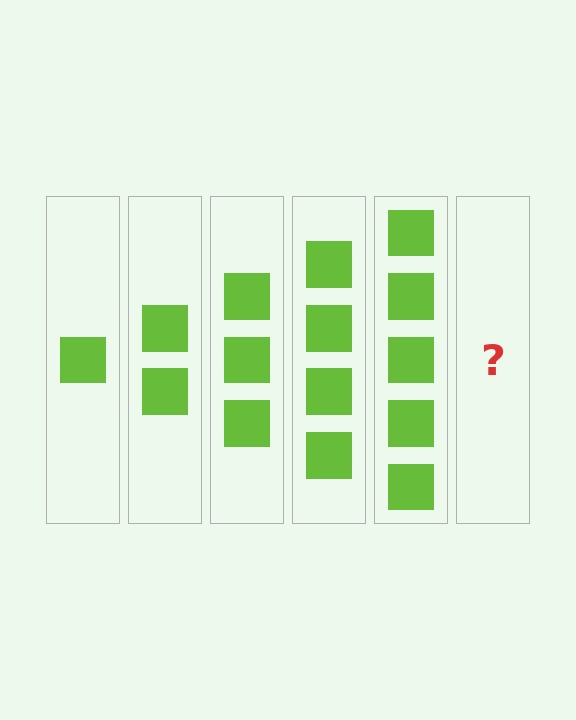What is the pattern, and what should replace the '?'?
The pattern is that each step adds one more square. The '?' should be 6 squares.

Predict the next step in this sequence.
The next step is 6 squares.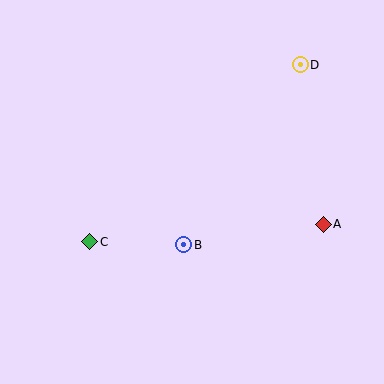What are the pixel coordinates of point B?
Point B is at (184, 245).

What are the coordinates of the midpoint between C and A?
The midpoint between C and A is at (206, 233).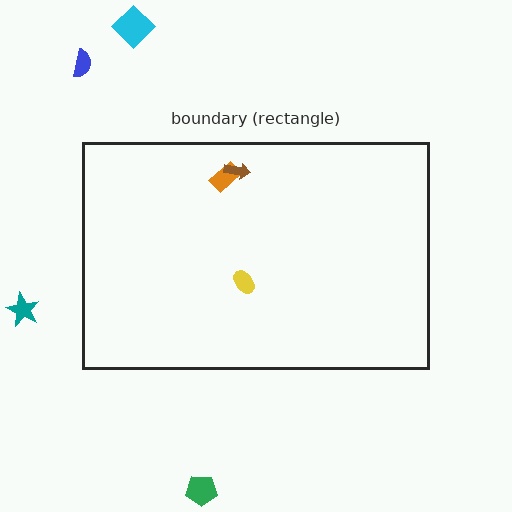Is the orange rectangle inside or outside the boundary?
Inside.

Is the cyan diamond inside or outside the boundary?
Outside.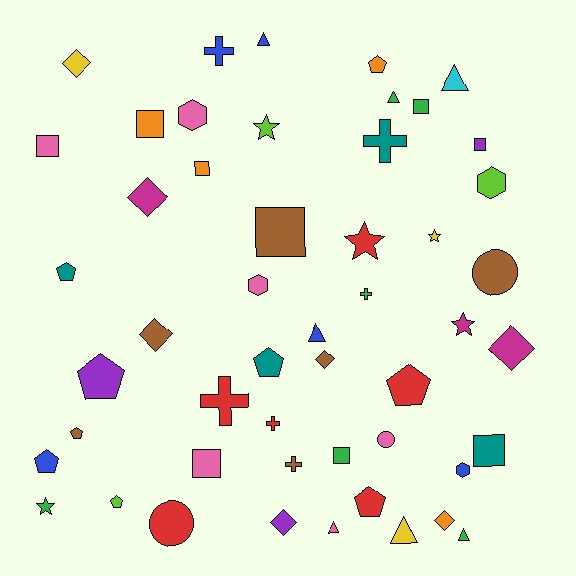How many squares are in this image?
There are 9 squares.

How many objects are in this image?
There are 50 objects.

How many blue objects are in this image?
There are 5 blue objects.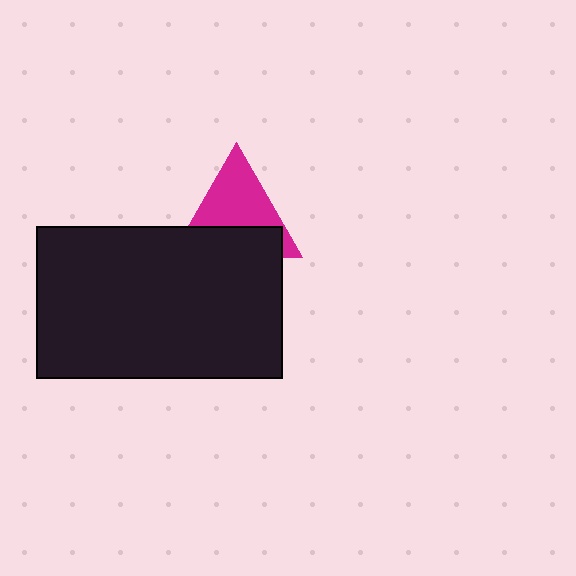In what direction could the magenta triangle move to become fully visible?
The magenta triangle could move up. That would shift it out from behind the black rectangle entirely.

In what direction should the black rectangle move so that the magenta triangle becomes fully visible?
The black rectangle should move down. That is the shortest direction to clear the overlap and leave the magenta triangle fully visible.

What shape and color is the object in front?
The object in front is a black rectangle.